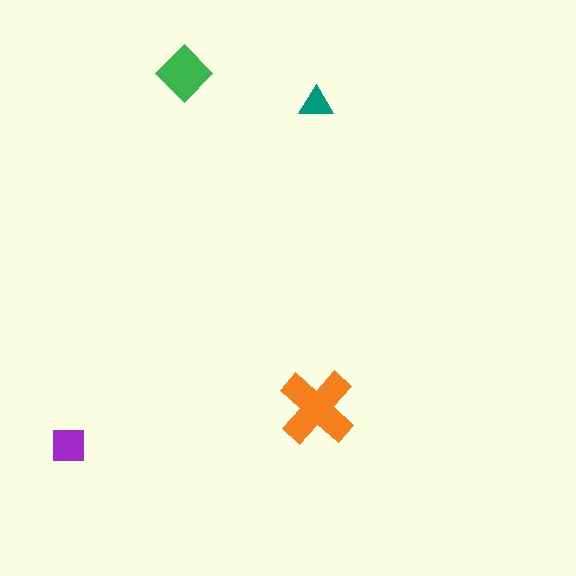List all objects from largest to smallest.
The orange cross, the green diamond, the purple square, the teal triangle.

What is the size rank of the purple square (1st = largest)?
3rd.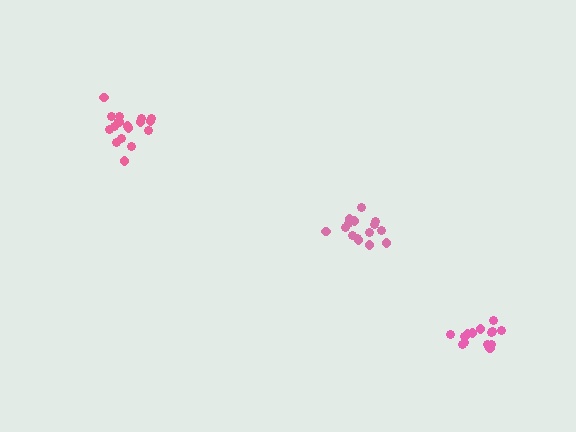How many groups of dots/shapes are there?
There are 3 groups.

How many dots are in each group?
Group 1: 17 dots, Group 2: 15 dots, Group 3: 14 dots (46 total).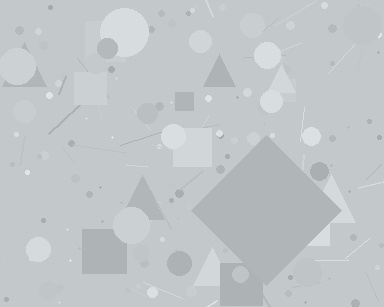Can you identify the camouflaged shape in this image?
The camouflaged shape is a diamond.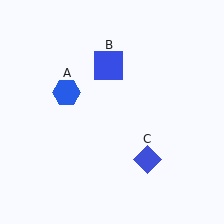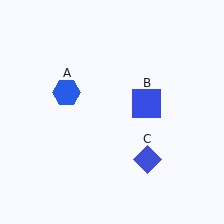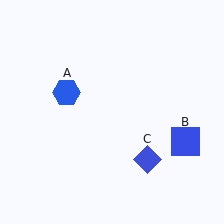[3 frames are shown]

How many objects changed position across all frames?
1 object changed position: blue square (object B).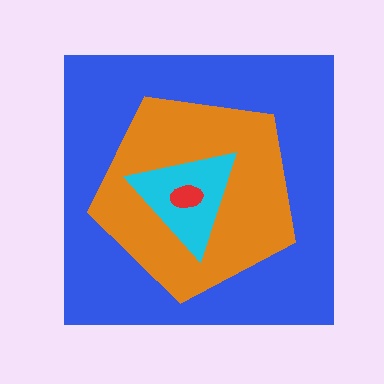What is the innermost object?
The red ellipse.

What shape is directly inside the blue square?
The orange pentagon.